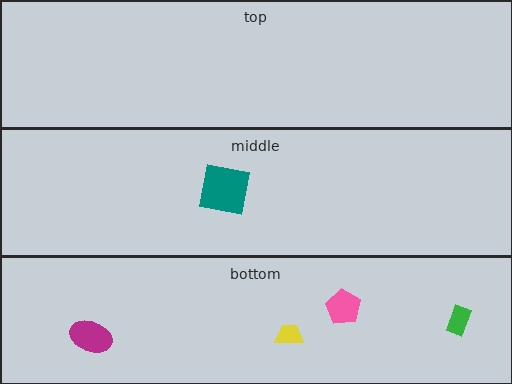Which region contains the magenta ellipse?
The bottom region.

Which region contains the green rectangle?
The bottom region.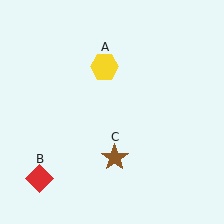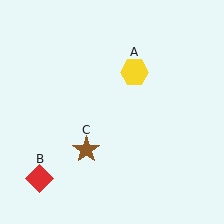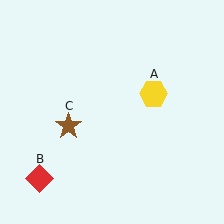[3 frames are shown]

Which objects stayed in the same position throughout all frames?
Red diamond (object B) remained stationary.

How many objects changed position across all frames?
2 objects changed position: yellow hexagon (object A), brown star (object C).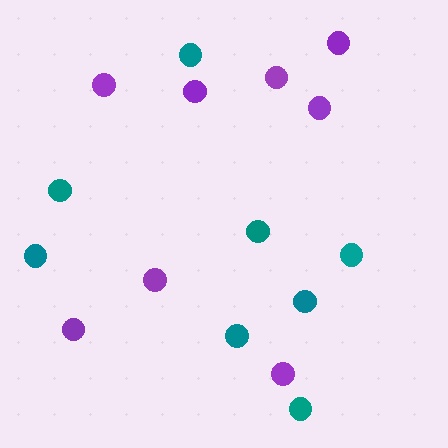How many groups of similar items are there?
There are 2 groups: one group of purple circles (8) and one group of teal circles (8).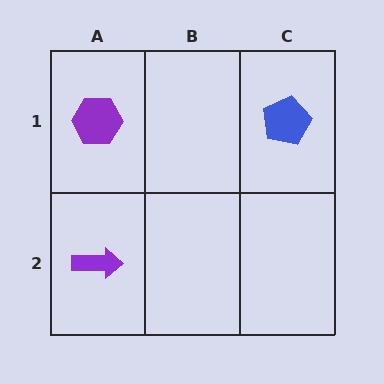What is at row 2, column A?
A purple arrow.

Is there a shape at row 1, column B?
No, that cell is empty.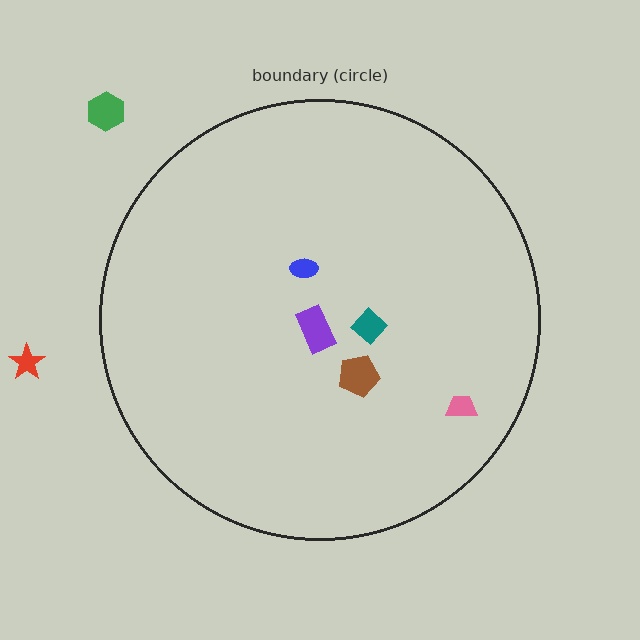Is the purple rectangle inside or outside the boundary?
Inside.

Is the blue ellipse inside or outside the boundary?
Inside.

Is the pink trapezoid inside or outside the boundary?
Inside.